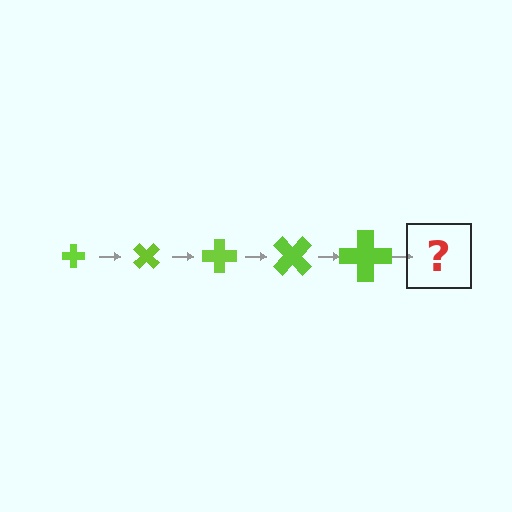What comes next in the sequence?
The next element should be a cross, larger than the previous one and rotated 225 degrees from the start.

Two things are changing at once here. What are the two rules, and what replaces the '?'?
The two rules are that the cross grows larger each step and it rotates 45 degrees each step. The '?' should be a cross, larger than the previous one and rotated 225 degrees from the start.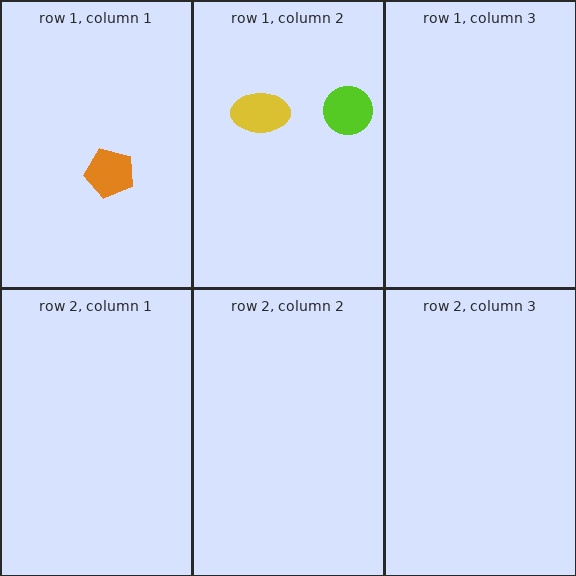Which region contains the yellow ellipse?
The row 1, column 2 region.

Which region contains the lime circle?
The row 1, column 2 region.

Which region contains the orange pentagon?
The row 1, column 1 region.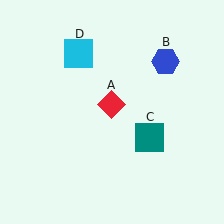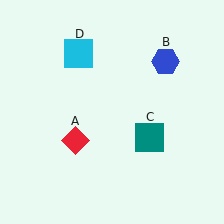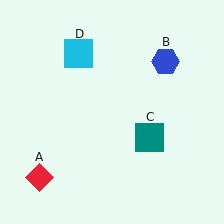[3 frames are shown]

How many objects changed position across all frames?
1 object changed position: red diamond (object A).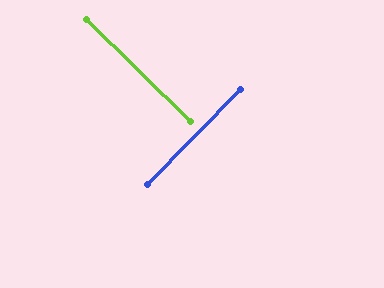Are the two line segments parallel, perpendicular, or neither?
Perpendicular — they meet at approximately 90°.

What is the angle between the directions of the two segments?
Approximately 90 degrees.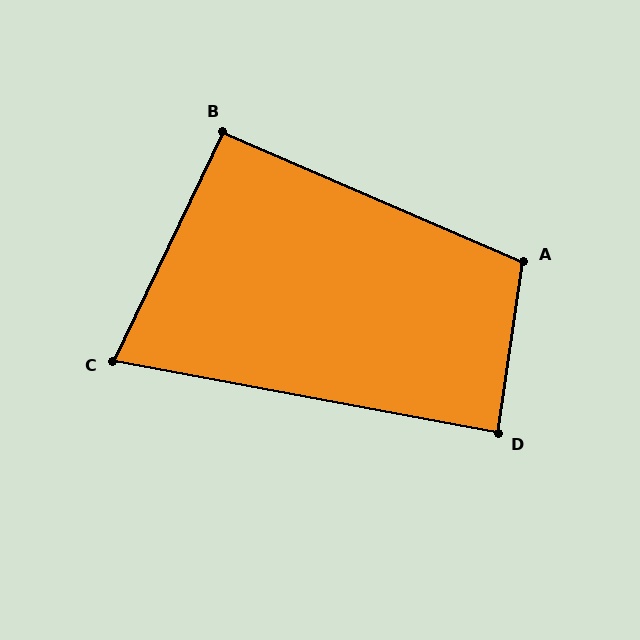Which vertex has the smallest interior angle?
C, at approximately 75 degrees.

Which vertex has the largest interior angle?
A, at approximately 105 degrees.